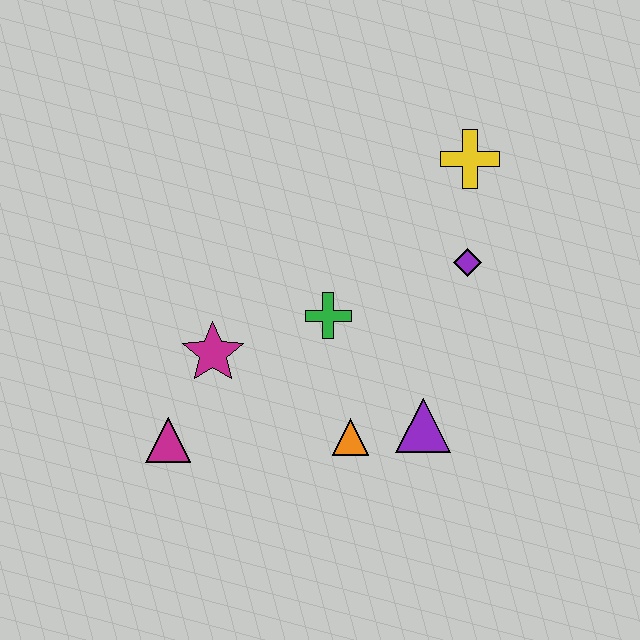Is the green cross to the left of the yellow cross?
Yes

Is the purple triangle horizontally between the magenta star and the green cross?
No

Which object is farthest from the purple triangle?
The yellow cross is farthest from the purple triangle.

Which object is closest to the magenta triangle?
The magenta star is closest to the magenta triangle.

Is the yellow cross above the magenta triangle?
Yes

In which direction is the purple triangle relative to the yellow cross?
The purple triangle is below the yellow cross.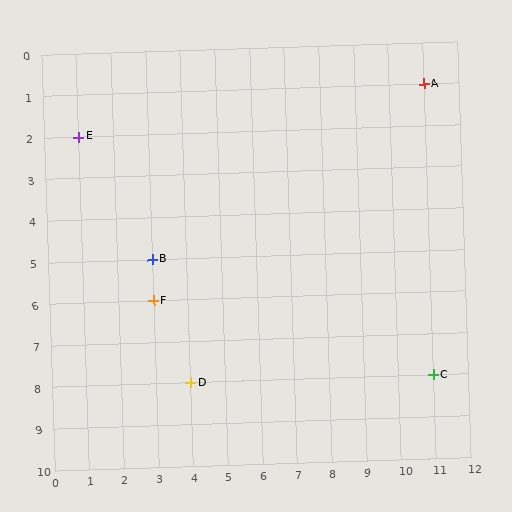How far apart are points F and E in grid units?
Points F and E are 2 columns and 4 rows apart (about 4.5 grid units diagonally).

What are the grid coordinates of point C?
Point C is at grid coordinates (11, 8).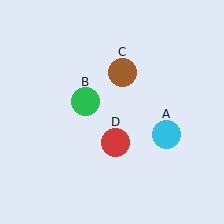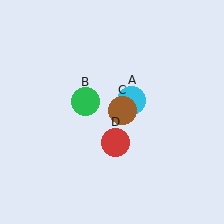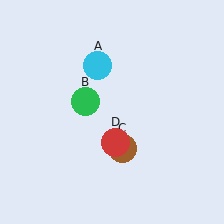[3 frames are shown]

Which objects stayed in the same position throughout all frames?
Green circle (object B) and red circle (object D) remained stationary.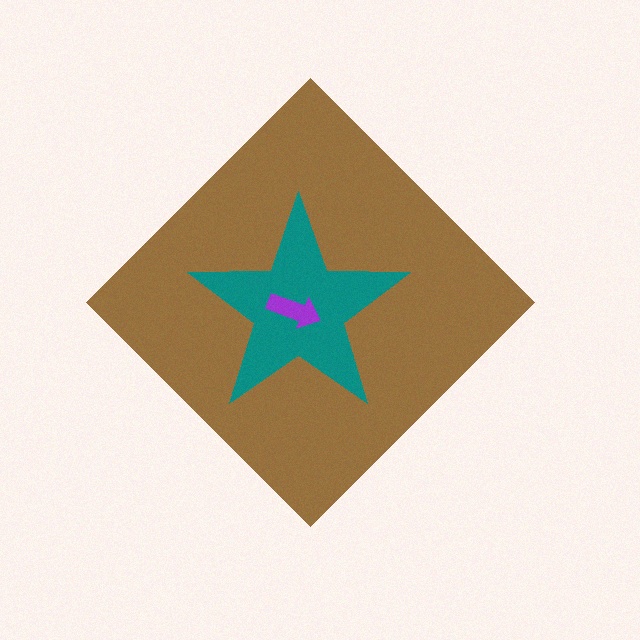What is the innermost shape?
The purple arrow.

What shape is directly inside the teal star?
The purple arrow.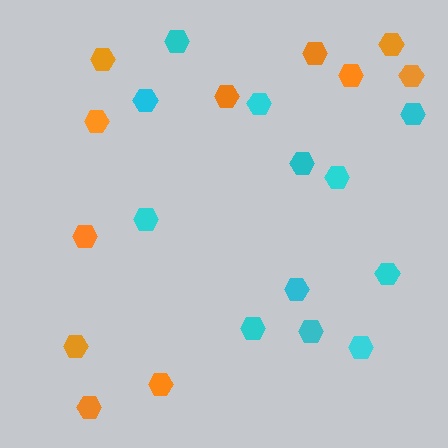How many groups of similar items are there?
There are 2 groups: one group of cyan hexagons (12) and one group of orange hexagons (11).